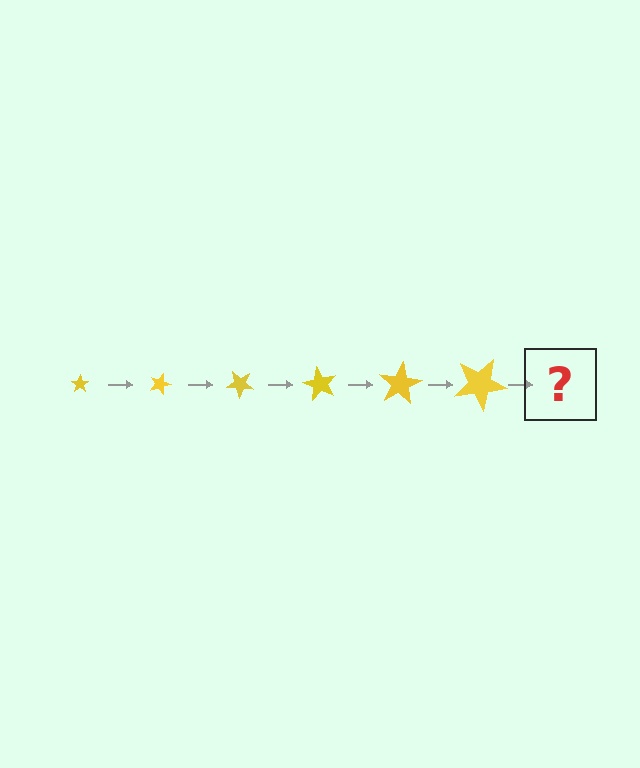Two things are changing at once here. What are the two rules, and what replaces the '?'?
The two rules are that the star grows larger each step and it rotates 20 degrees each step. The '?' should be a star, larger than the previous one and rotated 120 degrees from the start.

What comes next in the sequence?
The next element should be a star, larger than the previous one and rotated 120 degrees from the start.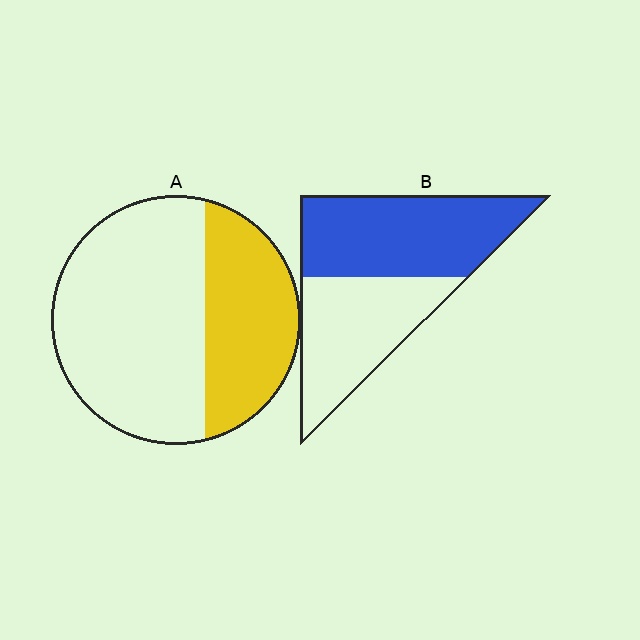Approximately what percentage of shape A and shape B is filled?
A is approximately 35% and B is approximately 55%.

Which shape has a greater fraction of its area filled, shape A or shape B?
Shape B.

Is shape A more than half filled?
No.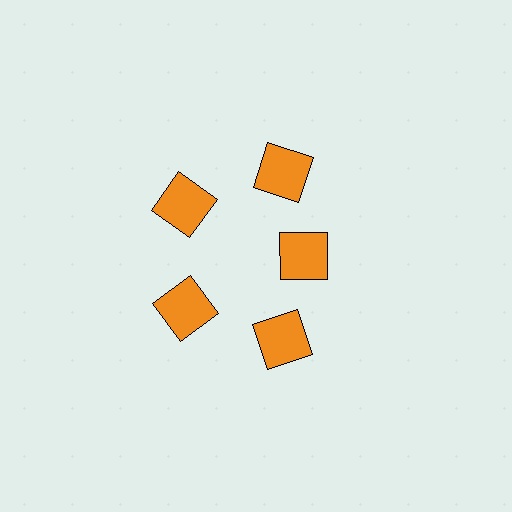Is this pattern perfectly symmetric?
No. The 5 orange squares are arranged in a ring, but one element near the 3 o'clock position is pulled inward toward the center, breaking the 5-fold rotational symmetry.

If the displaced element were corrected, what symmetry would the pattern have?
It would have 5-fold rotational symmetry — the pattern would map onto itself every 72 degrees.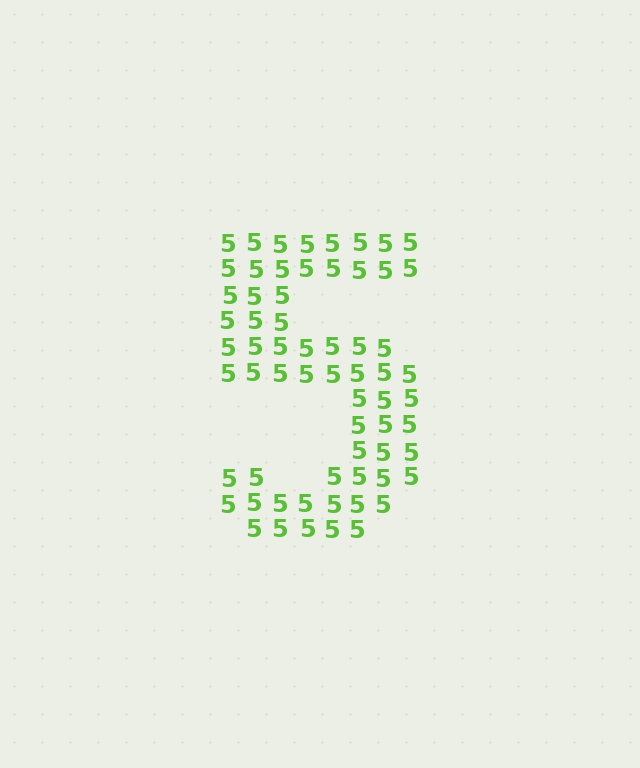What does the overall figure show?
The overall figure shows the digit 5.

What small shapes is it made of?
It is made of small digit 5's.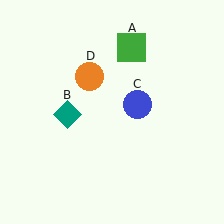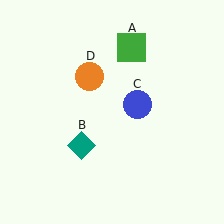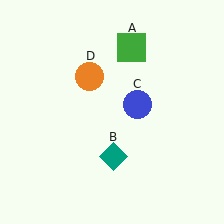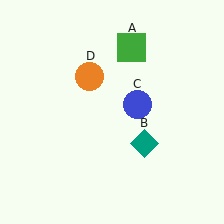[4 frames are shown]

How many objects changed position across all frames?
1 object changed position: teal diamond (object B).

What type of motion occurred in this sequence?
The teal diamond (object B) rotated counterclockwise around the center of the scene.